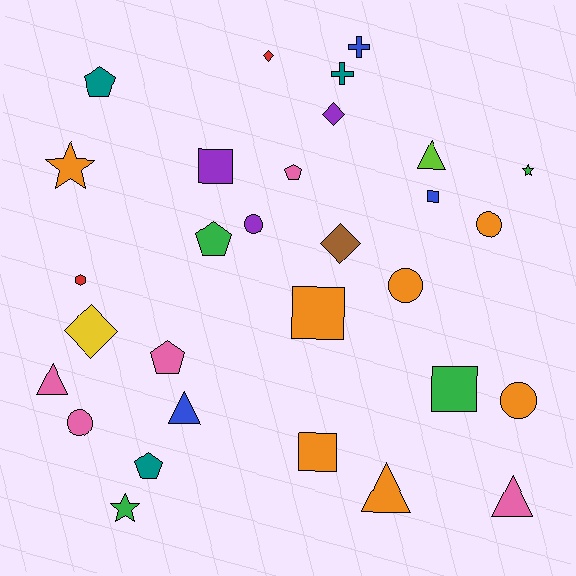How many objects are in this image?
There are 30 objects.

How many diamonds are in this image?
There are 4 diamonds.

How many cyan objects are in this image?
There are no cyan objects.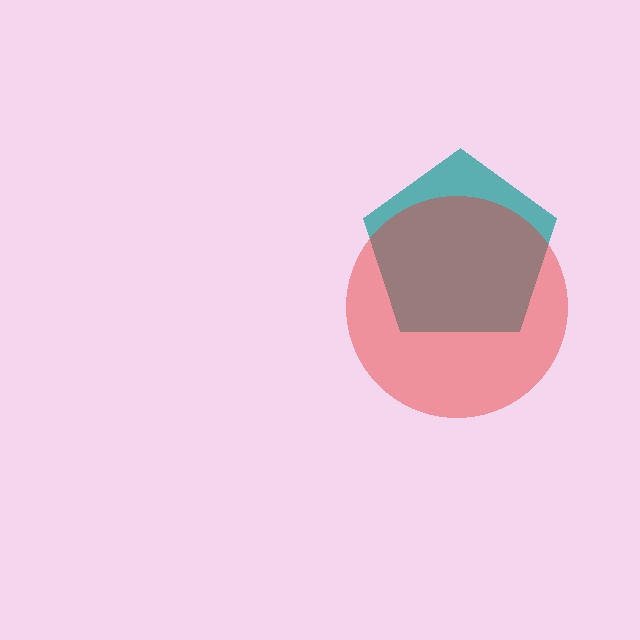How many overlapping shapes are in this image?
There are 2 overlapping shapes in the image.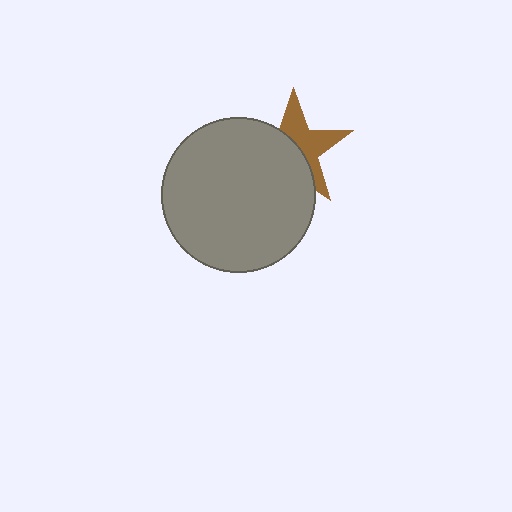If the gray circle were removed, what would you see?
You would see the complete brown star.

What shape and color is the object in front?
The object in front is a gray circle.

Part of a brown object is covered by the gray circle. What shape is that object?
It is a star.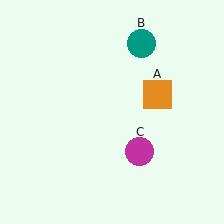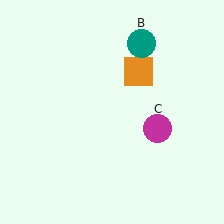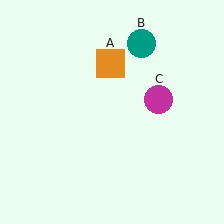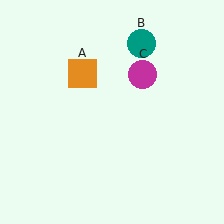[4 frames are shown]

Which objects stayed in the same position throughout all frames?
Teal circle (object B) remained stationary.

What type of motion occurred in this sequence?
The orange square (object A), magenta circle (object C) rotated counterclockwise around the center of the scene.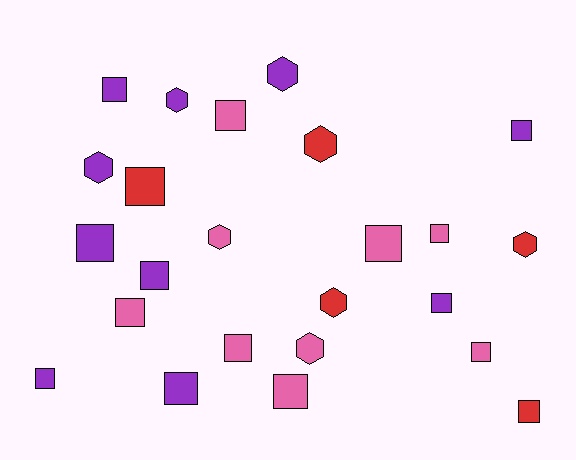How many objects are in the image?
There are 24 objects.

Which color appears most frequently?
Purple, with 10 objects.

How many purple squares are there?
There are 7 purple squares.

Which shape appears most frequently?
Square, with 16 objects.